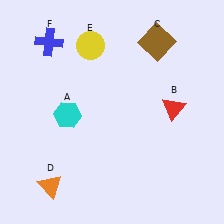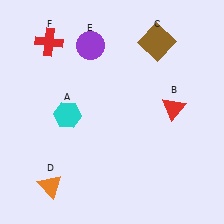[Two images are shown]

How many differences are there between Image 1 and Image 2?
There are 2 differences between the two images.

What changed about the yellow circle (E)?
In Image 1, E is yellow. In Image 2, it changed to purple.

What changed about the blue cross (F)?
In Image 1, F is blue. In Image 2, it changed to red.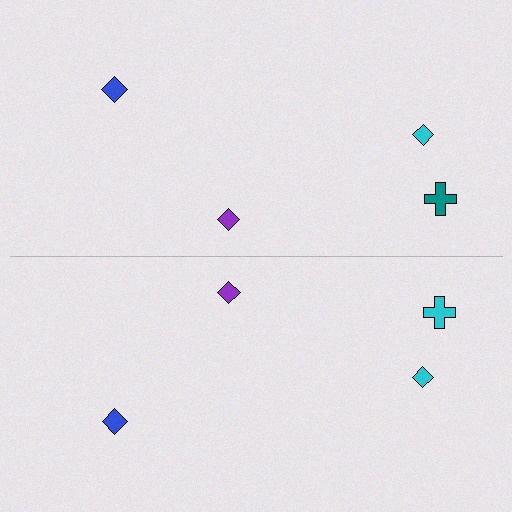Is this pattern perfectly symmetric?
No, the pattern is not perfectly symmetric. The cyan cross on the bottom side breaks the symmetry — its mirror counterpart is teal.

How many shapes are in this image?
There are 8 shapes in this image.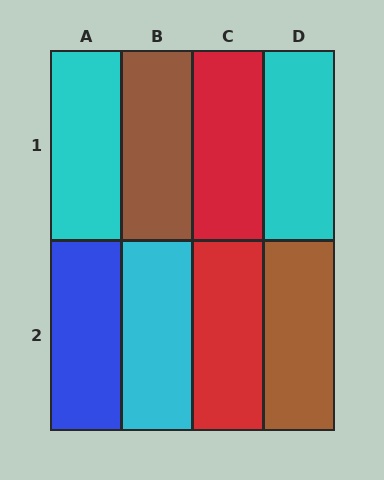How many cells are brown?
2 cells are brown.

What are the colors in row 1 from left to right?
Cyan, brown, red, cyan.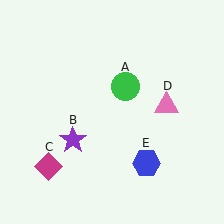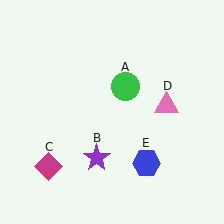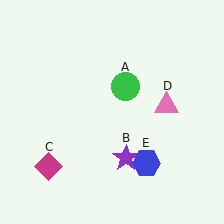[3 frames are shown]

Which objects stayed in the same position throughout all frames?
Green circle (object A) and magenta diamond (object C) and pink triangle (object D) and blue hexagon (object E) remained stationary.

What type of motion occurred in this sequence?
The purple star (object B) rotated counterclockwise around the center of the scene.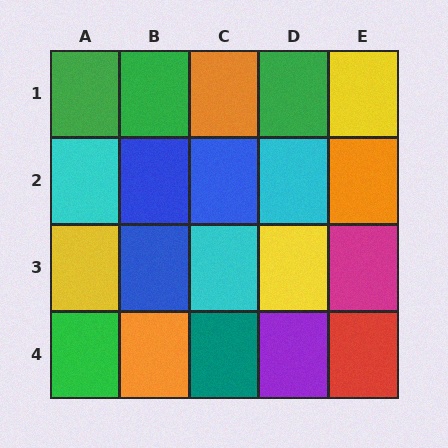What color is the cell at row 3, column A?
Yellow.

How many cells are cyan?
3 cells are cyan.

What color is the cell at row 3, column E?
Magenta.